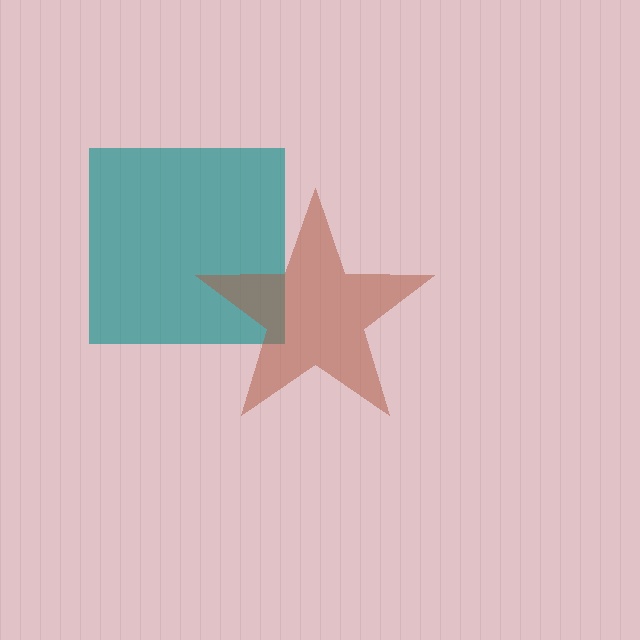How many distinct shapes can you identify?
There are 2 distinct shapes: a teal square, a brown star.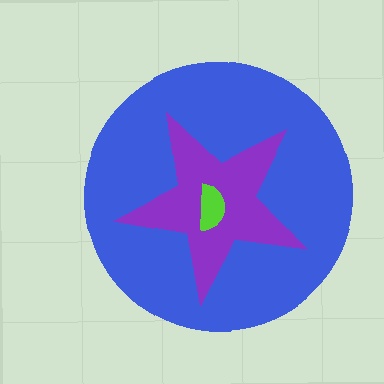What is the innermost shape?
The lime semicircle.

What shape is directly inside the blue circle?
The purple star.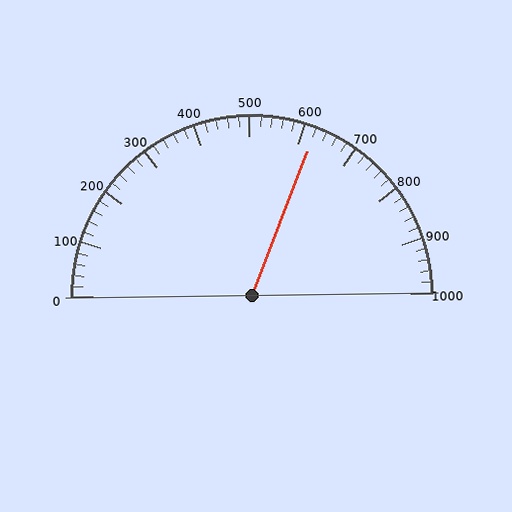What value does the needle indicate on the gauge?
The needle indicates approximately 620.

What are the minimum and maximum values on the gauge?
The gauge ranges from 0 to 1000.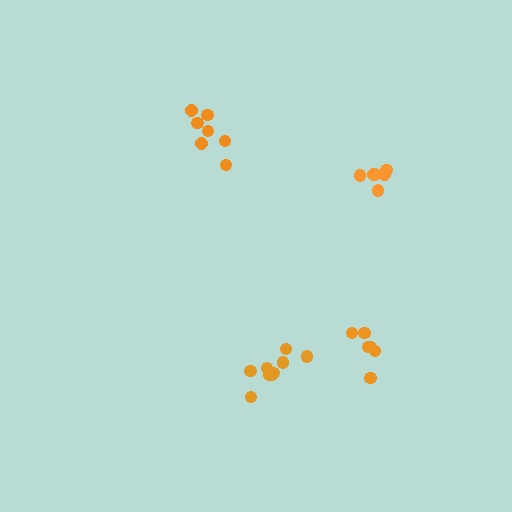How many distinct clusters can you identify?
There are 4 distinct clusters.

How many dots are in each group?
Group 1: 6 dots, Group 2: 6 dots, Group 3: 7 dots, Group 4: 9 dots (28 total).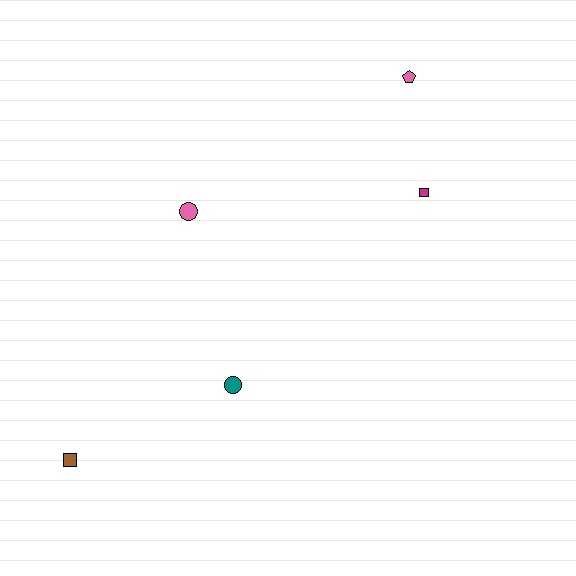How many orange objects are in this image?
There are no orange objects.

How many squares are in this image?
There are 2 squares.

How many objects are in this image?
There are 5 objects.